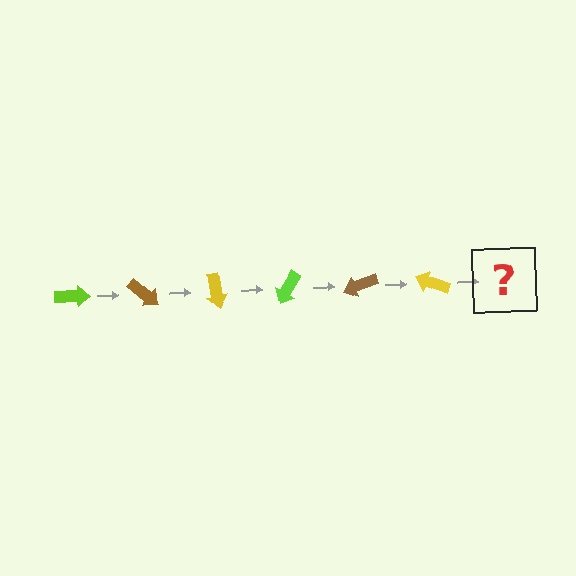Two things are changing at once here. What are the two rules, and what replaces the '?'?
The two rules are that it rotates 40 degrees each step and the color cycles through lime, brown, and yellow. The '?' should be a lime arrow, rotated 240 degrees from the start.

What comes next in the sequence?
The next element should be a lime arrow, rotated 240 degrees from the start.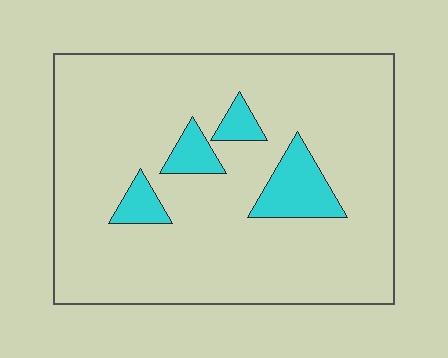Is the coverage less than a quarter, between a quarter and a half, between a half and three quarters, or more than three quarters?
Less than a quarter.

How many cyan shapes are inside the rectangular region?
4.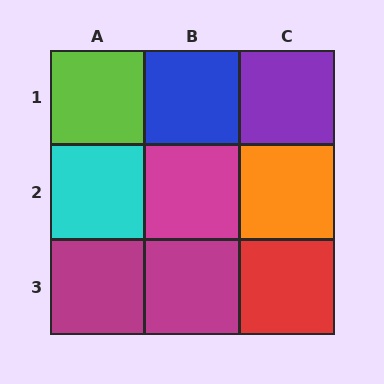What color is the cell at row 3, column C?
Red.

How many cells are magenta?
3 cells are magenta.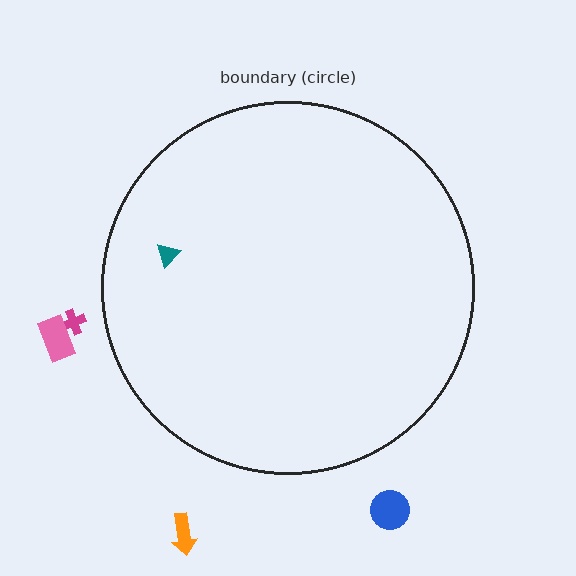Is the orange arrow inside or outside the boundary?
Outside.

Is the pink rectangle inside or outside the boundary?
Outside.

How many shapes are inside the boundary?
1 inside, 4 outside.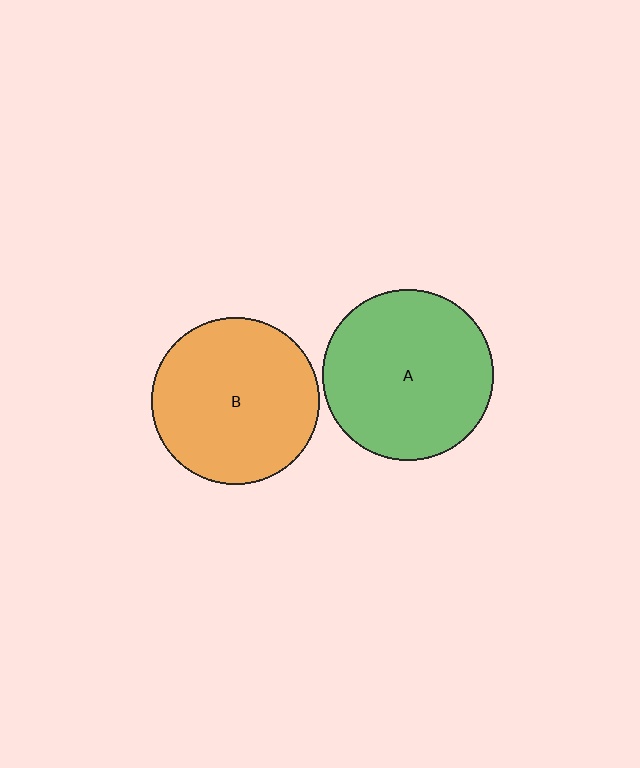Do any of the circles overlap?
No, none of the circles overlap.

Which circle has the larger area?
Circle A (green).